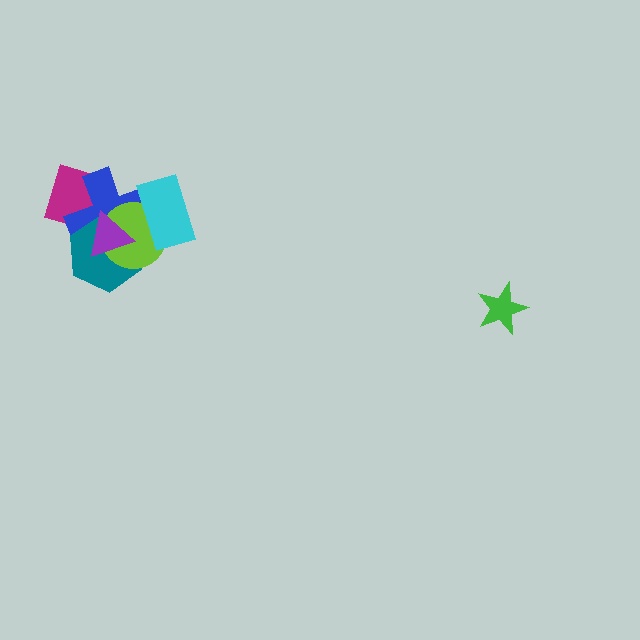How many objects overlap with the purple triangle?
4 objects overlap with the purple triangle.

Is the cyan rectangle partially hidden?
No, no other shape covers it.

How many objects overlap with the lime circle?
4 objects overlap with the lime circle.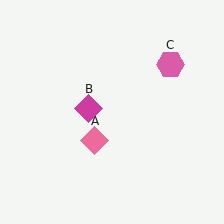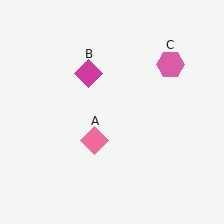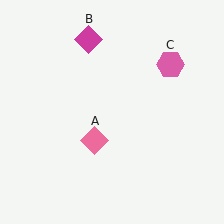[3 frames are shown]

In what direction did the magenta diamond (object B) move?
The magenta diamond (object B) moved up.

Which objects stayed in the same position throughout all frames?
Pink diamond (object A) and pink hexagon (object C) remained stationary.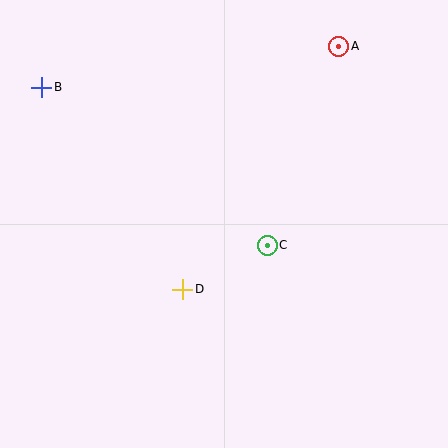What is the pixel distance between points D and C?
The distance between D and C is 96 pixels.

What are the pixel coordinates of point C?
Point C is at (267, 245).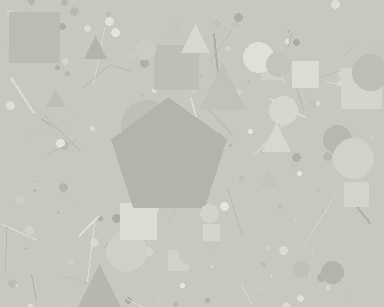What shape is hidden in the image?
A pentagon is hidden in the image.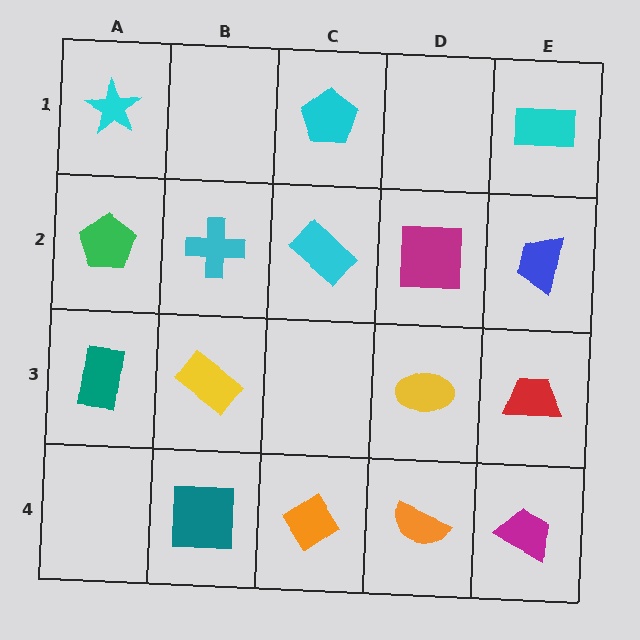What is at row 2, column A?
A green pentagon.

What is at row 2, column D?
A magenta square.